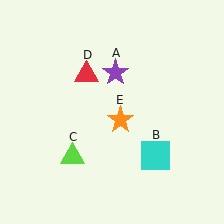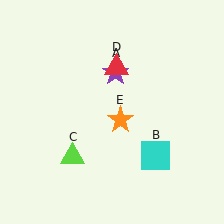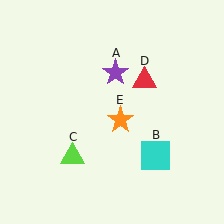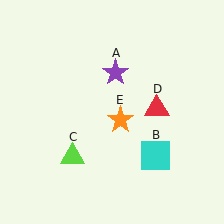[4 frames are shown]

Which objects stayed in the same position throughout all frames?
Purple star (object A) and cyan square (object B) and lime triangle (object C) and orange star (object E) remained stationary.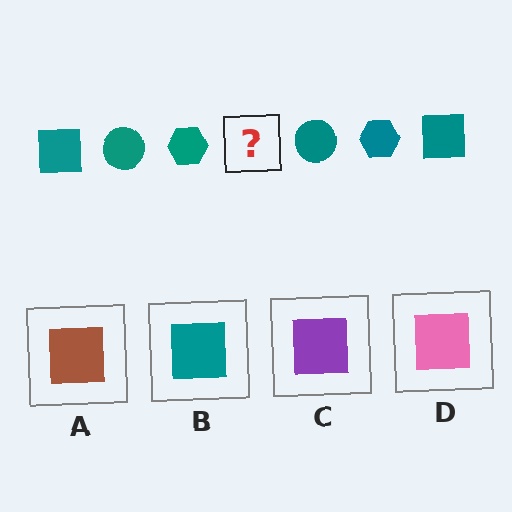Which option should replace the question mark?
Option B.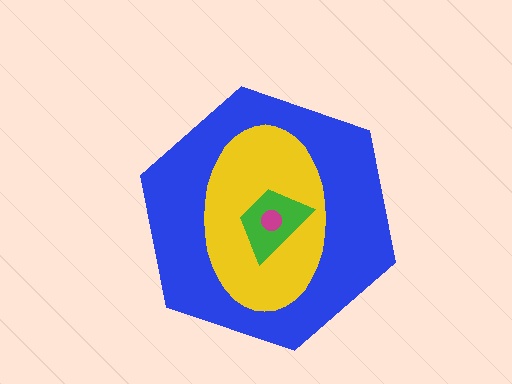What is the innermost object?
The magenta circle.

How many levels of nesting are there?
4.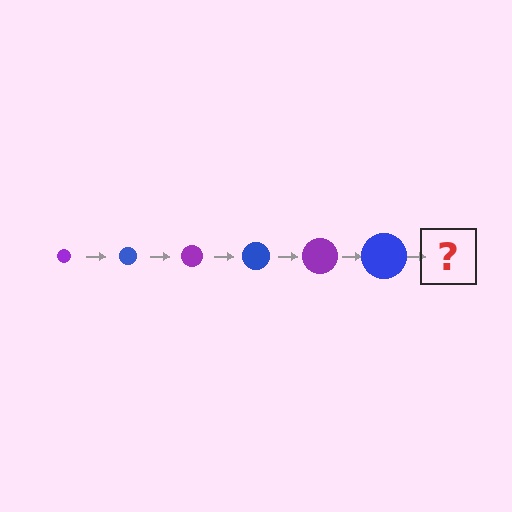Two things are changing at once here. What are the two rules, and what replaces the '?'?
The two rules are that the circle grows larger each step and the color cycles through purple and blue. The '?' should be a purple circle, larger than the previous one.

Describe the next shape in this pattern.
It should be a purple circle, larger than the previous one.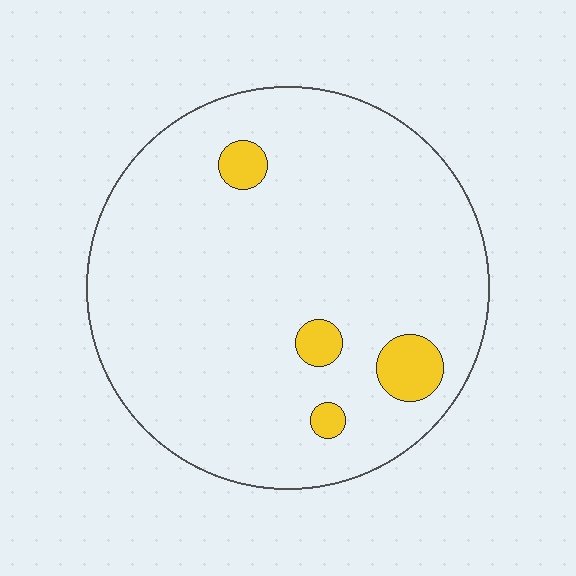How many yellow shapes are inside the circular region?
4.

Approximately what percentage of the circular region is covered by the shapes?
Approximately 5%.